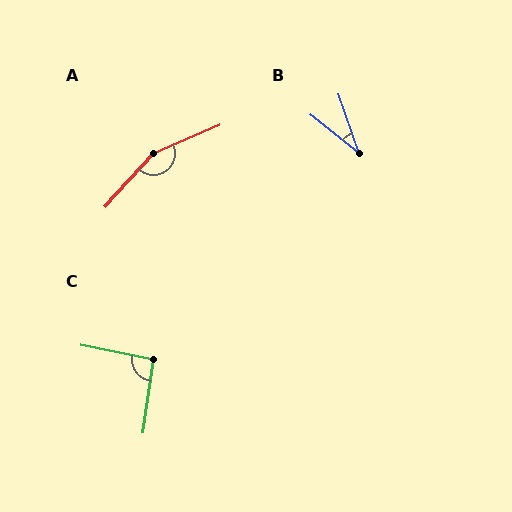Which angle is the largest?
A, at approximately 155 degrees.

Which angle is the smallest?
B, at approximately 32 degrees.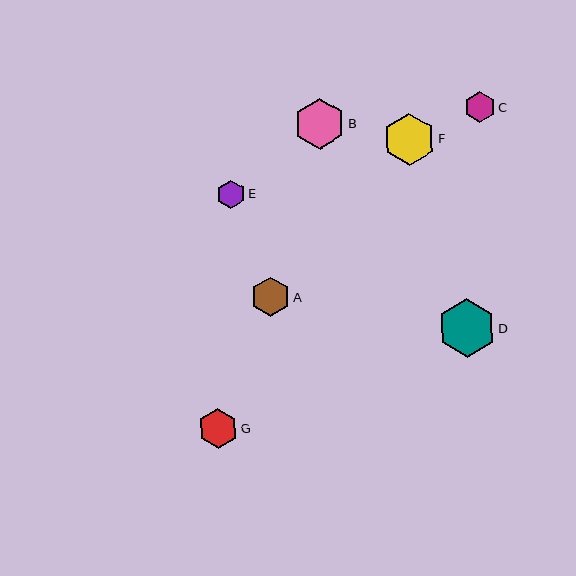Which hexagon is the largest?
Hexagon D is the largest with a size of approximately 58 pixels.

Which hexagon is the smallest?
Hexagon E is the smallest with a size of approximately 28 pixels.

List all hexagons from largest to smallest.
From largest to smallest: D, F, B, G, A, C, E.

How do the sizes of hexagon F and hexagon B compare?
Hexagon F and hexagon B are approximately the same size.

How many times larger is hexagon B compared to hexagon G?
Hexagon B is approximately 1.3 times the size of hexagon G.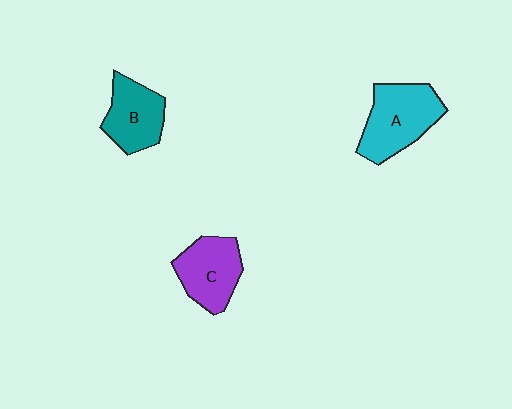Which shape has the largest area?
Shape A (cyan).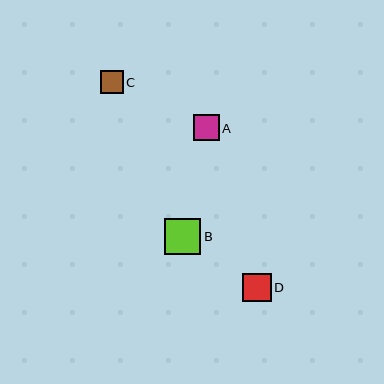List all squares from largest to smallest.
From largest to smallest: B, D, A, C.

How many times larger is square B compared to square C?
Square B is approximately 1.6 times the size of square C.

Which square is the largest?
Square B is the largest with a size of approximately 36 pixels.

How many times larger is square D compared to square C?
Square D is approximately 1.2 times the size of square C.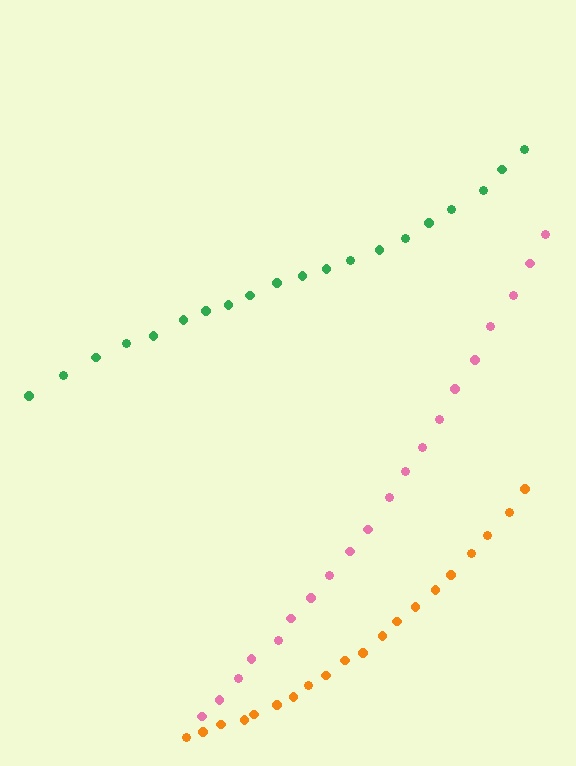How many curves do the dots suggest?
There are 3 distinct paths.